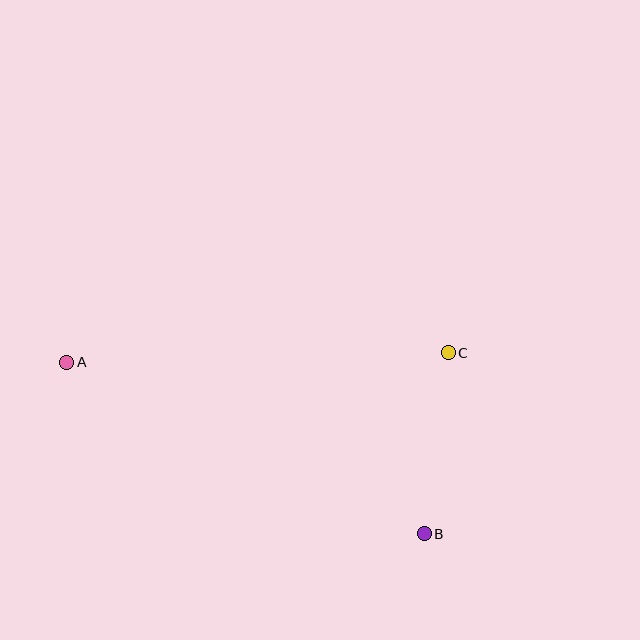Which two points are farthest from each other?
Points A and B are farthest from each other.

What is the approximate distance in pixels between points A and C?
The distance between A and C is approximately 382 pixels.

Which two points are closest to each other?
Points B and C are closest to each other.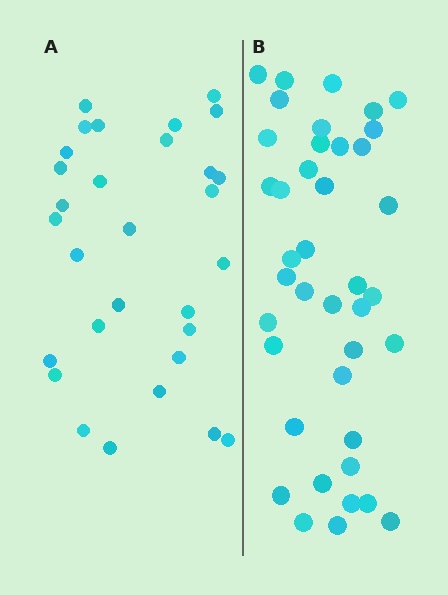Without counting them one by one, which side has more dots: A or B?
Region B (the right region) has more dots.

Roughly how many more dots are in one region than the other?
Region B has roughly 10 or so more dots than region A.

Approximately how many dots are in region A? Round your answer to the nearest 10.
About 30 dots.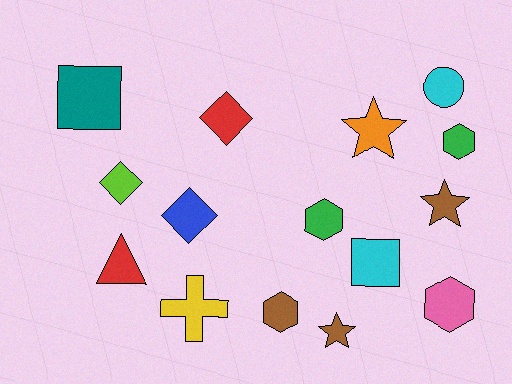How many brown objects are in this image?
There are 3 brown objects.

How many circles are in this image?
There is 1 circle.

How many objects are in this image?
There are 15 objects.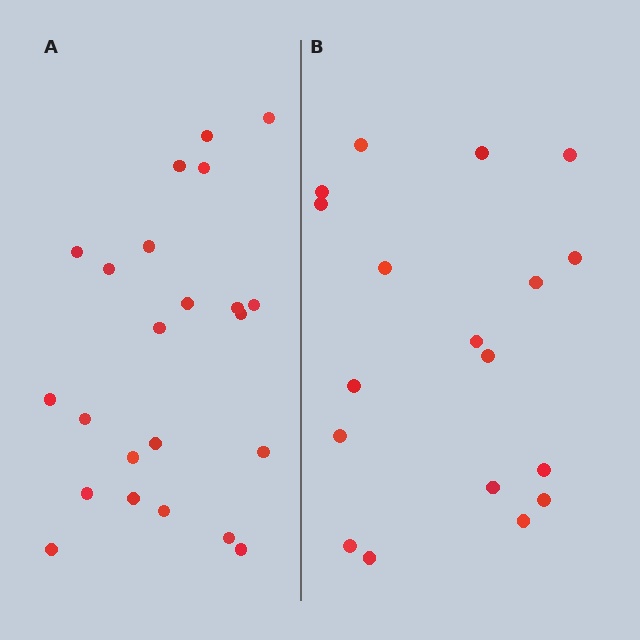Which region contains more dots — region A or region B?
Region A (the left region) has more dots.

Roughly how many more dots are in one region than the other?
Region A has about 5 more dots than region B.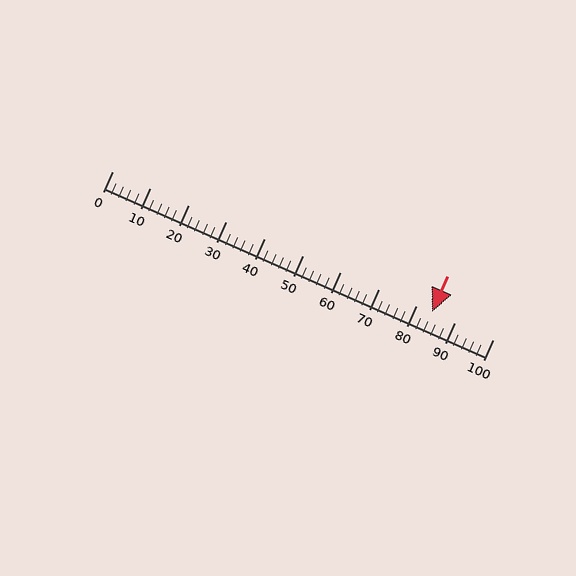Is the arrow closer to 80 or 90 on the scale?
The arrow is closer to 80.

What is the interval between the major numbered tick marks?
The major tick marks are spaced 10 units apart.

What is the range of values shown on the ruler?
The ruler shows values from 0 to 100.